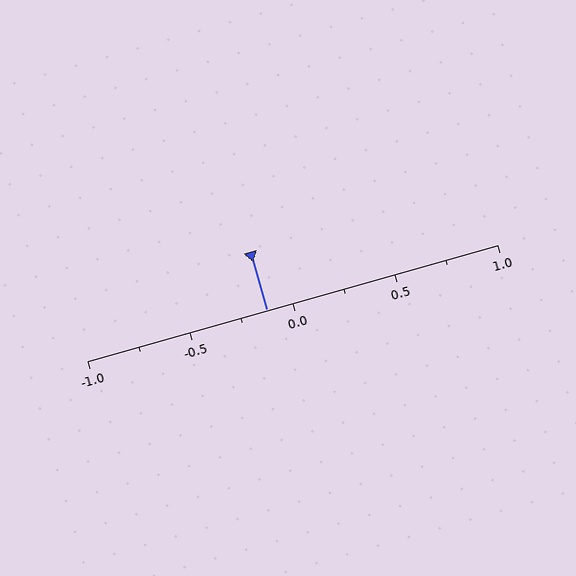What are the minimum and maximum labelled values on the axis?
The axis runs from -1.0 to 1.0.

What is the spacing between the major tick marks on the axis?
The major ticks are spaced 0.5 apart.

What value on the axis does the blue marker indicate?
The marker indicates approximately -0.12.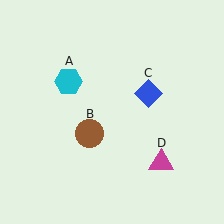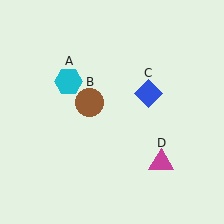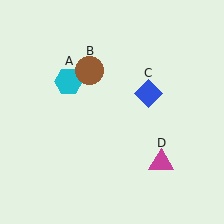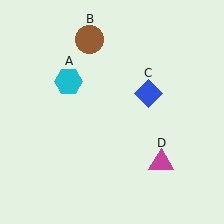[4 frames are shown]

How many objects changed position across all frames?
1 object changed position: brown circle (object B).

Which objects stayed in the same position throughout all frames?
Cyan hexagon (object A) and blue diamond (object C) and magenta triangle (object D) remained stationary.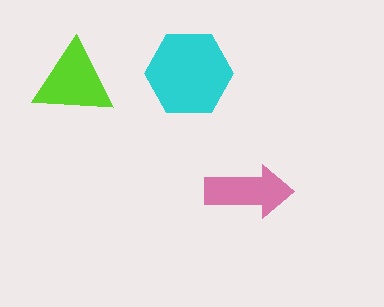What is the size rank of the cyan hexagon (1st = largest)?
1st.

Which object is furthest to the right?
The pink arrow is rightmost.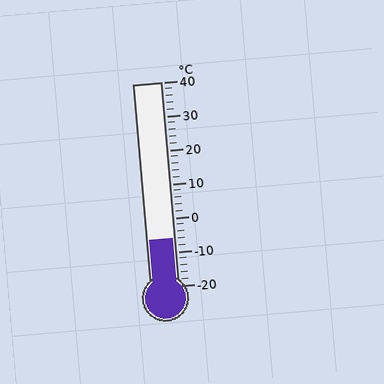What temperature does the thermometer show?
The thermometer shows approximately -6°C.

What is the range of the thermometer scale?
The thermometer scale ranges from -20°C to 40°C.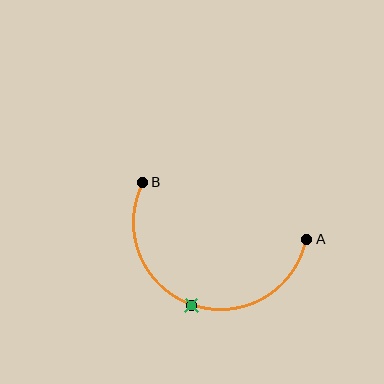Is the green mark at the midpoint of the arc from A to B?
Yes. The green mark lies on the arc at equal arc-length from both A and B — it is the arc midpoint.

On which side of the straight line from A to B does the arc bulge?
The arc bulges below the straight line connecting A and B.